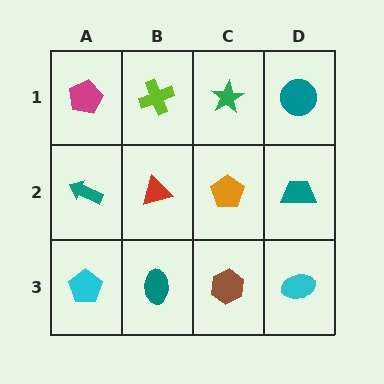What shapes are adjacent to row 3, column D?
A teal trapezoid (row 2, column D), a brown hexagon (row 3, column C).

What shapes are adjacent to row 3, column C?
An orange pentagon (row 2, column C), a teal ellipse (row 3, column B), a cyan ellipse (row 3, column D).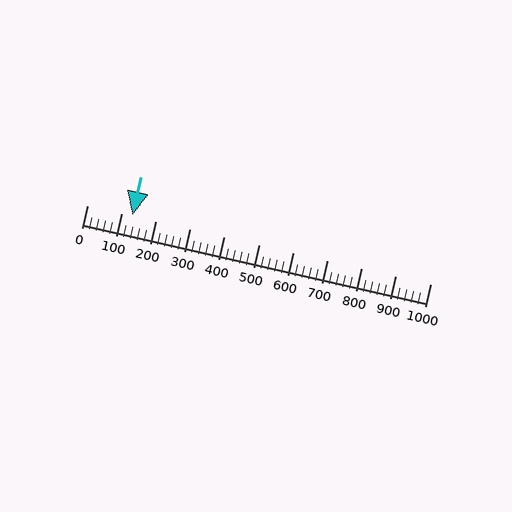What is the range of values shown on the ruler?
The ruler shows values from 0 to 1000.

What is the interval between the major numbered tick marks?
The major tick marks are spaced 100 units apart.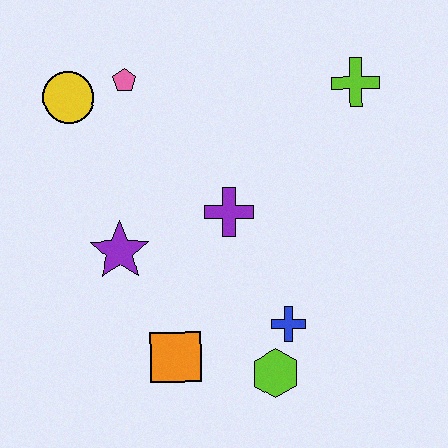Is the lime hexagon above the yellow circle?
No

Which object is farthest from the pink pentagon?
The lime hexagon is farthest from the pink pentagon.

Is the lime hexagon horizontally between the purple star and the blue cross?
Yes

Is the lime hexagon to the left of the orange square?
No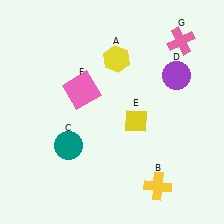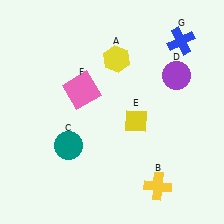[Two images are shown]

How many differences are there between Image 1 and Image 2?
There is 1 difference between the two images.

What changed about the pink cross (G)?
In Image 1, G is pink. In Image 2, it changed to blue.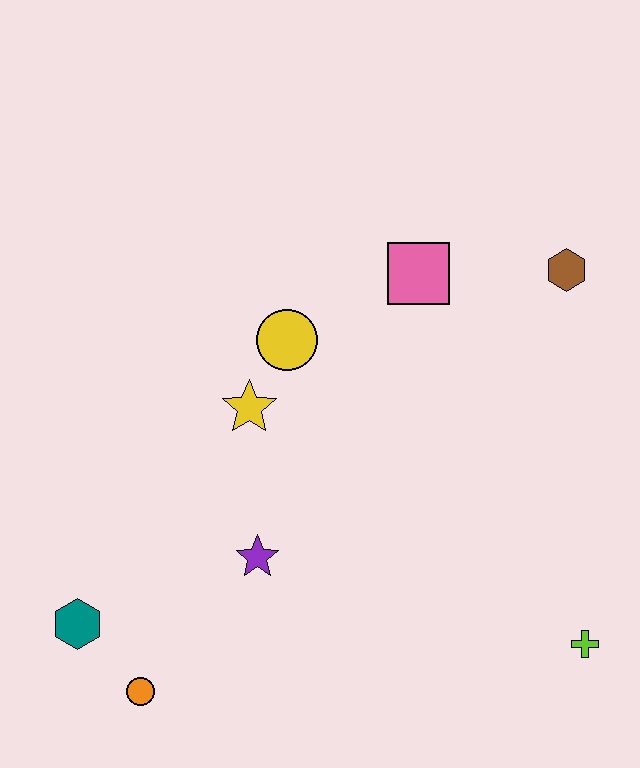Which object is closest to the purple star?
The yellow star is closest to the purple star.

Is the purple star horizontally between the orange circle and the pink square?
Yes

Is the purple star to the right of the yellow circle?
No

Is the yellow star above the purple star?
Yes